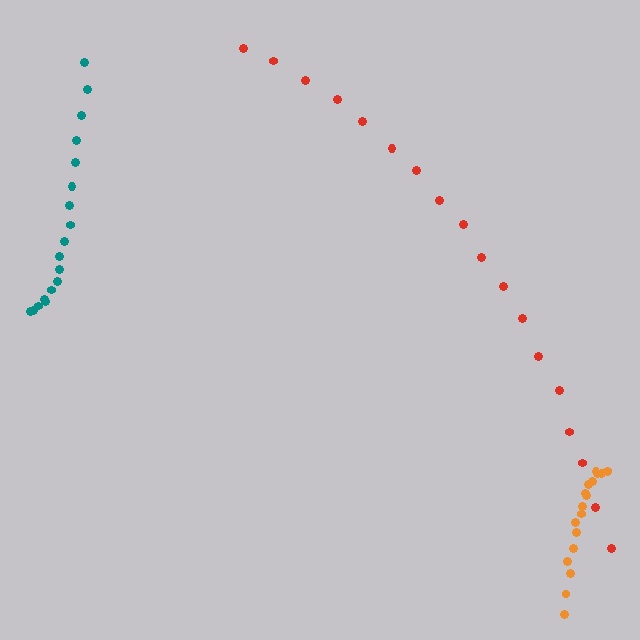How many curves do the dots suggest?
There are 3 distinct paths.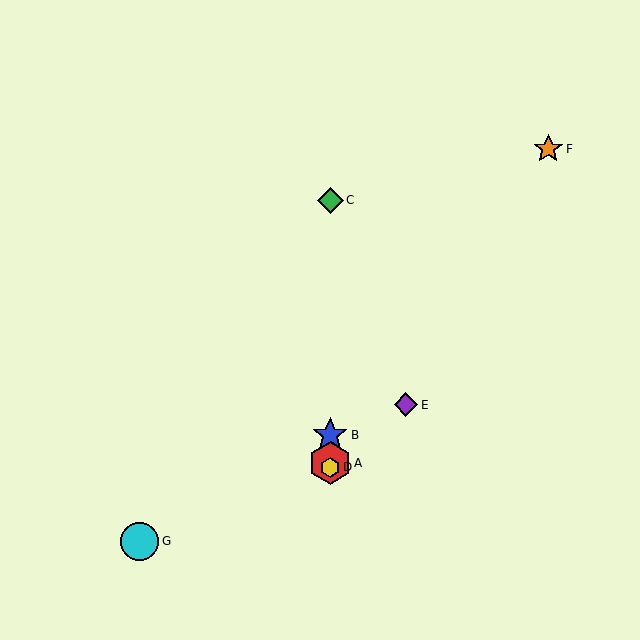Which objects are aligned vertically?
Objects A, B, C, D are aligned vertically.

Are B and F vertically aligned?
No, B is at x≈330 and F is at x≈548.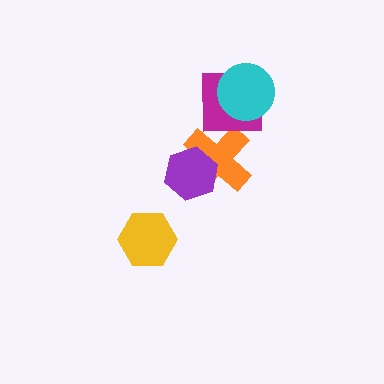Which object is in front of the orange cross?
The purple hexagon is in front of the orange cross.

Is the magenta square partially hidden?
Yes, it is partially covered by another shape.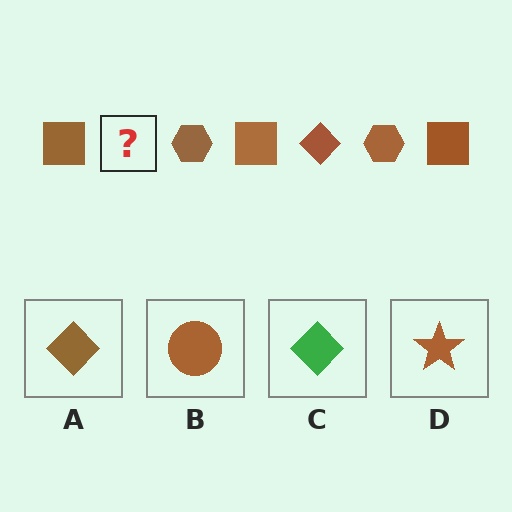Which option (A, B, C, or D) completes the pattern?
A.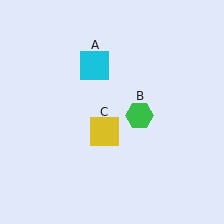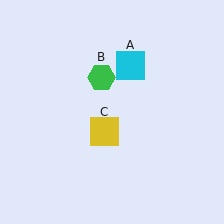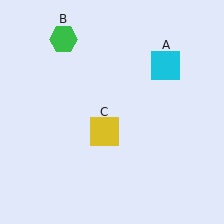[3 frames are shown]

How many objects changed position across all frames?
2 objects changed position: cyan square (object A), green hexagon (object B).